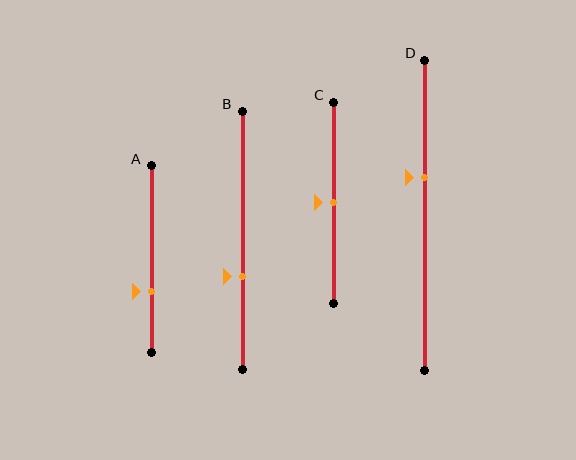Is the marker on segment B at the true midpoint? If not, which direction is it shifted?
No, the marker on segment B is shifted downward by about 14% of the segment length.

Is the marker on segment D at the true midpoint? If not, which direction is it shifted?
No, the marker on segment D is shifted upward by about 12% of the segment length.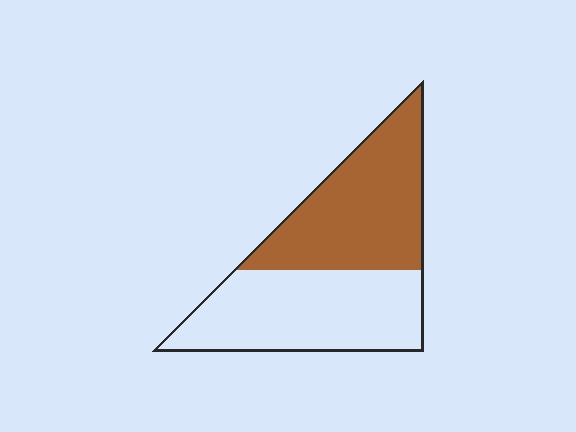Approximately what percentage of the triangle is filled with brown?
Approximately 50%.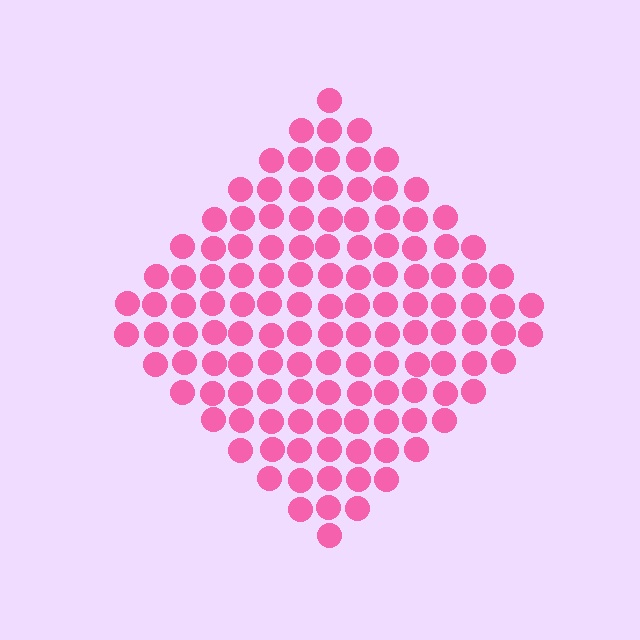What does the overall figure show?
The overall figure shows a diamond.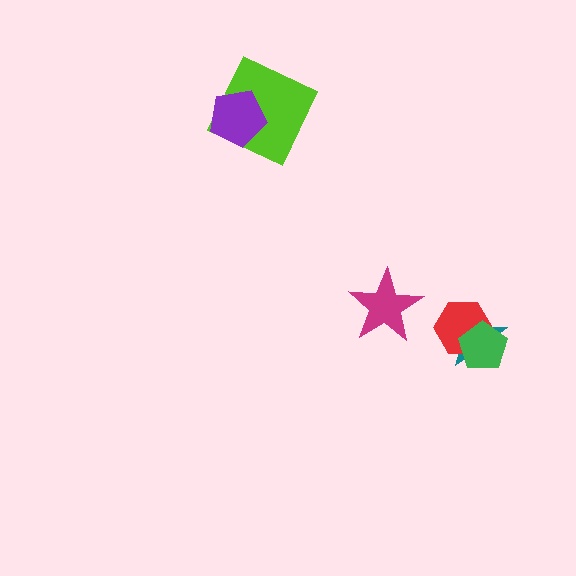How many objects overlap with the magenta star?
0 objects overlap with the magenta star.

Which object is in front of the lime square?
The purple pentagon is in front of the lime square.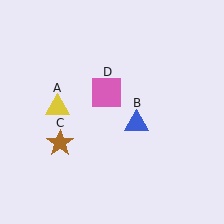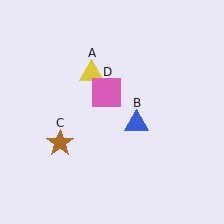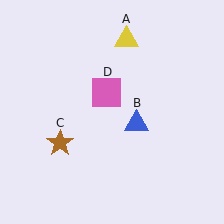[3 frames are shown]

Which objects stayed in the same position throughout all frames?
Blue triangle (object B) and brown star (object C) and pink square (object D) remained stationary.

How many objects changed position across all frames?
1 object changed position: yellow triangle (object A).